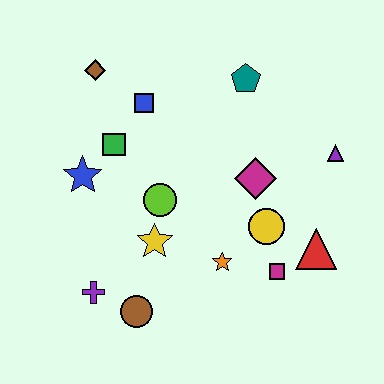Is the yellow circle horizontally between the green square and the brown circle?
No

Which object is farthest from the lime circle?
The purple triangle is farthest from the lime circle.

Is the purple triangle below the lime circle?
No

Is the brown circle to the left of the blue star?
No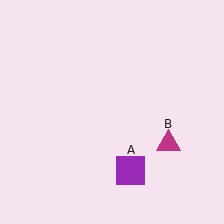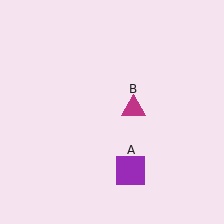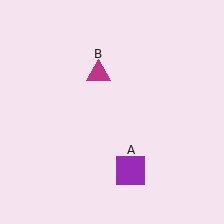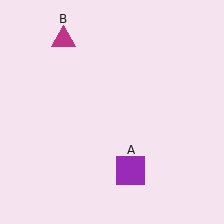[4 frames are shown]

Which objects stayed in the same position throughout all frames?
Purple square (object A) remained stationary.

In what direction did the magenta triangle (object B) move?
The magenta triangle (object B) moved up and to the left.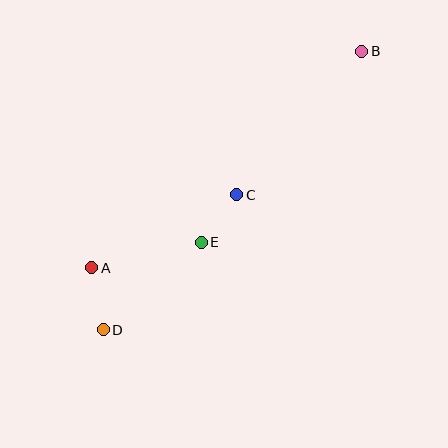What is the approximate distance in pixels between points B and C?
The distance between B and C is approximately 191 pixels.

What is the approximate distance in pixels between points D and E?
The distance between D and E is approximately 131 pixels.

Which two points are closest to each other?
Points C and E are closest to each other.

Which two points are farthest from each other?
Points B and D are farthest from each other.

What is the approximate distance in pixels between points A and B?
The distance between A and B is approximately 346 pixels.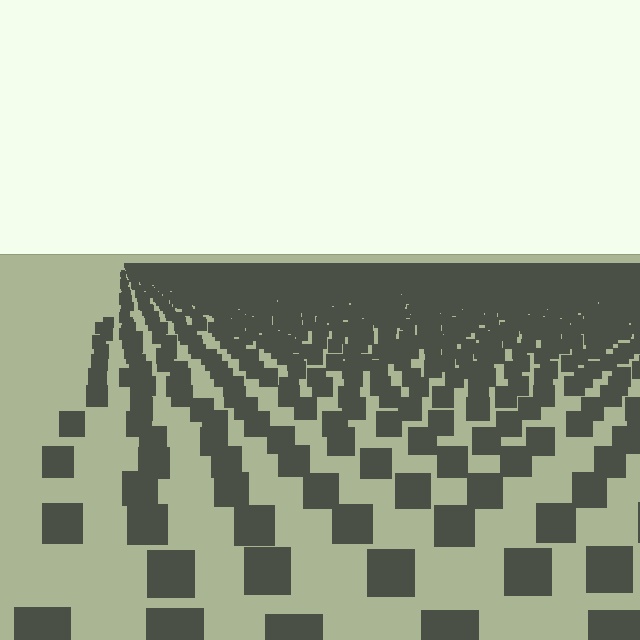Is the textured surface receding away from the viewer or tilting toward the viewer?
The surface is receding away from the viewer. Texture elements get smaller and denser toward the top.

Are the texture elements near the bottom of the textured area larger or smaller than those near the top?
Larger. Near the bottom, elements are closer to the viewer and appear at a bigger on-screen size.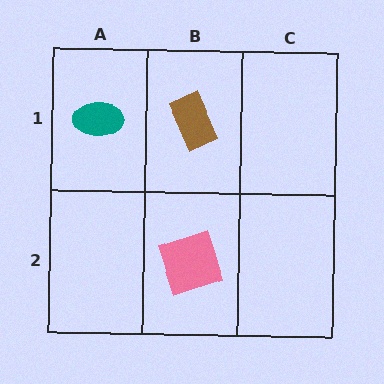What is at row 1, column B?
A brown rectangle.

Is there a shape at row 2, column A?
No, that cell is empty.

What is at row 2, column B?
A pink square.